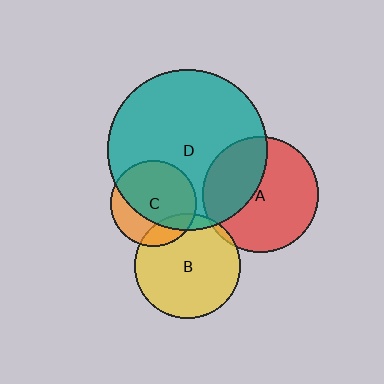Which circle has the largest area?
Circle D (teal).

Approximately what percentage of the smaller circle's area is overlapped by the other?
Approximately 35%.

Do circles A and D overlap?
Yes.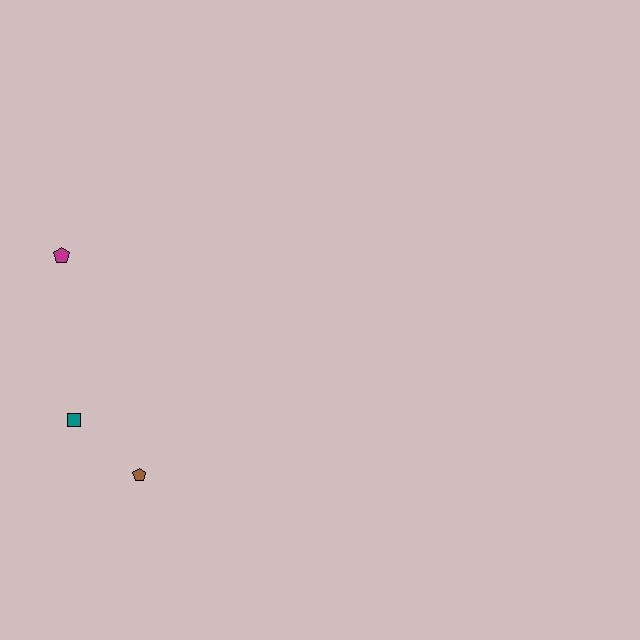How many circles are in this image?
There are no circles.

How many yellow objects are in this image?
There are no yellow objects.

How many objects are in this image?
There are 3 objects.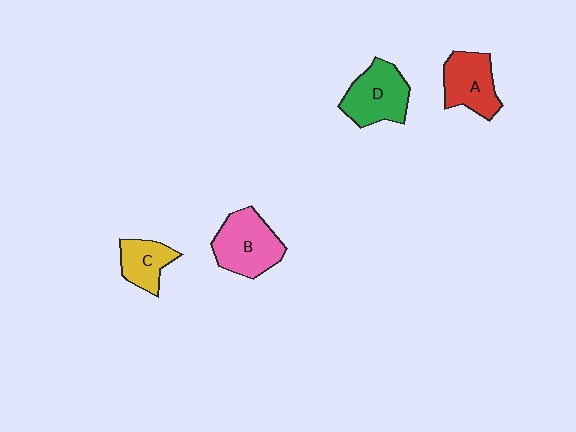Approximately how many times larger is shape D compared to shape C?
Approximately 1.5 times.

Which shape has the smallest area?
Shape C (yellow).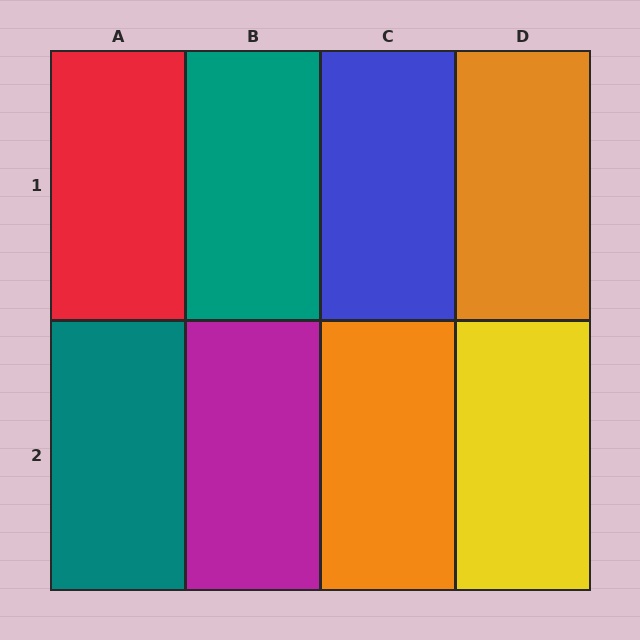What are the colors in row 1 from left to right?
Red, teal, blue, orange.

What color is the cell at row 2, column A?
Teal.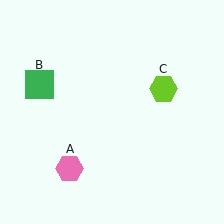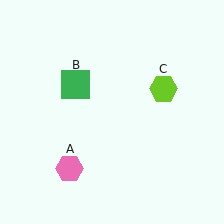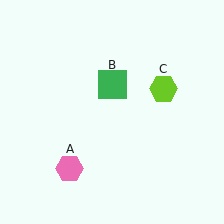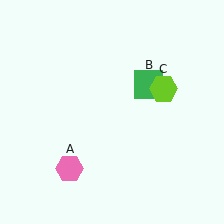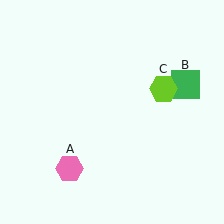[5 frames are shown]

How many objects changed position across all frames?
1 object changed position: green square (object B).